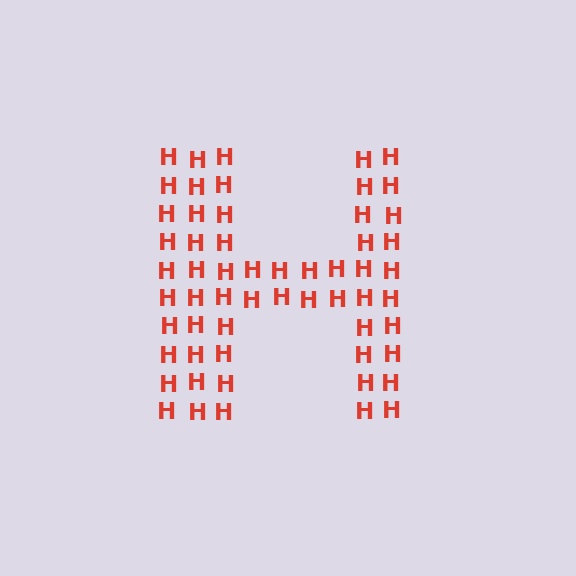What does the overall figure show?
The overall figure shows the letter H.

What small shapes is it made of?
It is made of small letter H's.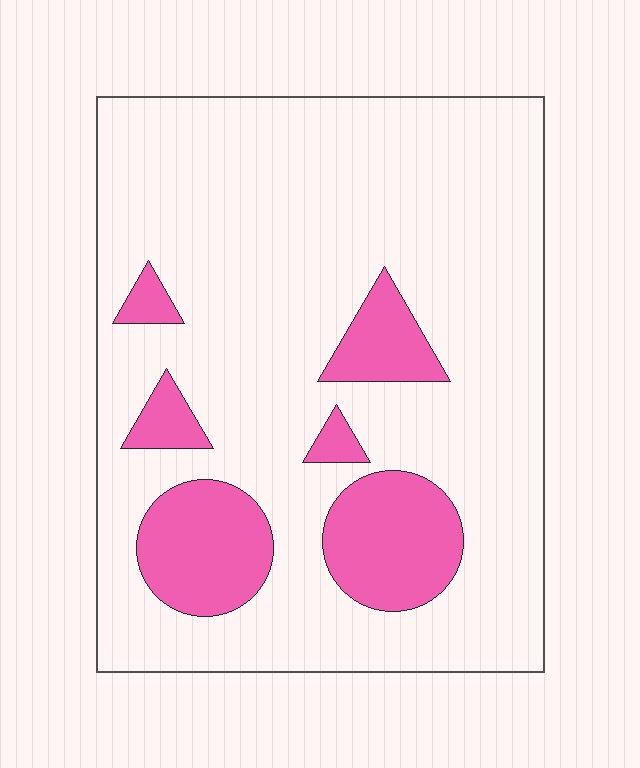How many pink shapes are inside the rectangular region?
6.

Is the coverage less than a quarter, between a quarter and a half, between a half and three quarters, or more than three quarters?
Less than a quarter.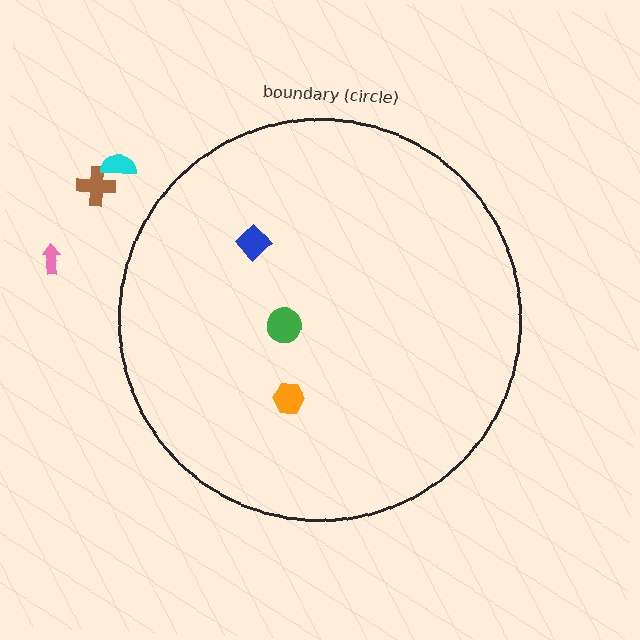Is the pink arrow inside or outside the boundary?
Outside.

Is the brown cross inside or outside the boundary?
Outside.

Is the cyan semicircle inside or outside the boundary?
Outside.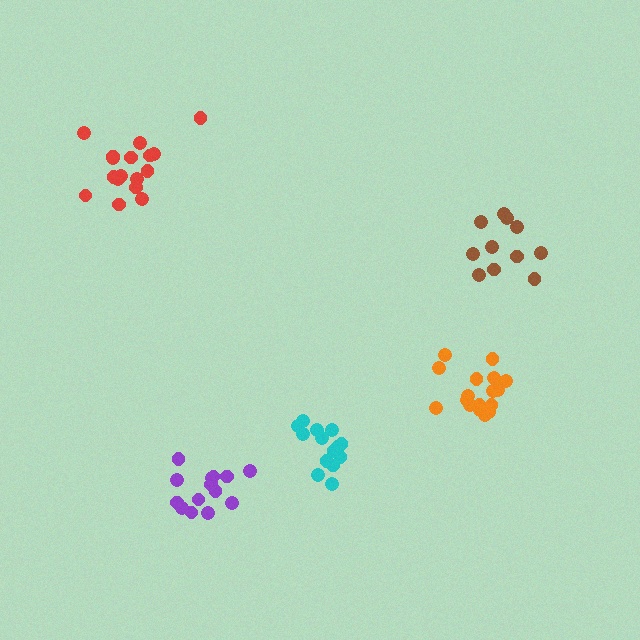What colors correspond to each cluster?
The clusters are colored: purple, orange, cyan, red, brown.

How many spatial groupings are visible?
There are 5 spatial groupings.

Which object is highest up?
The red cluster is topmost.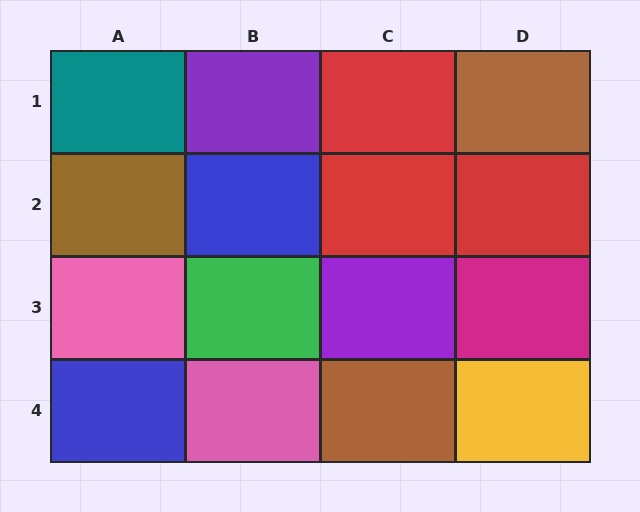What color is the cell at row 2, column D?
Red.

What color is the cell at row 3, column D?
Magenta.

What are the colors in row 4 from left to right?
Blue, pink, brown, yellow.